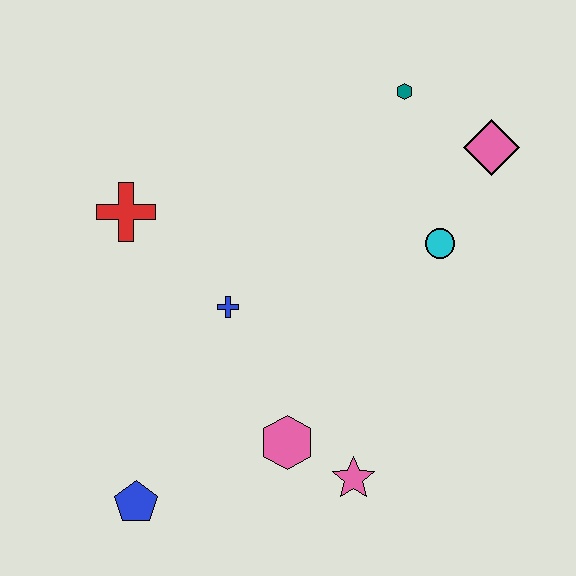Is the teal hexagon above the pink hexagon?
Yes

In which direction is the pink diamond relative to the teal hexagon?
The pink diamond is to the right of the teal hexagon.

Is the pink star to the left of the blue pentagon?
No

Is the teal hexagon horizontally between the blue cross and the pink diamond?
Yes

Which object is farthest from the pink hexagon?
The teal hexagon is farthest from the pink hexagon.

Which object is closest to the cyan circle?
The pink diamond is closest to the cyan circle.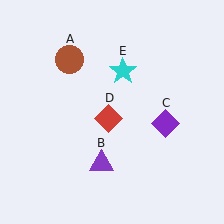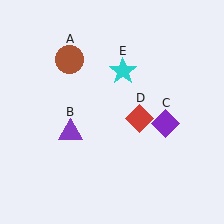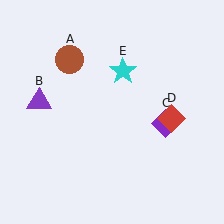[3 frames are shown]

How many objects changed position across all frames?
2 objects changed position: purple triangle (object B), red diamond (object D).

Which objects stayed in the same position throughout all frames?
Brown circle (object A) and purple diamond (object C) and cyan star (object E) remained stationary.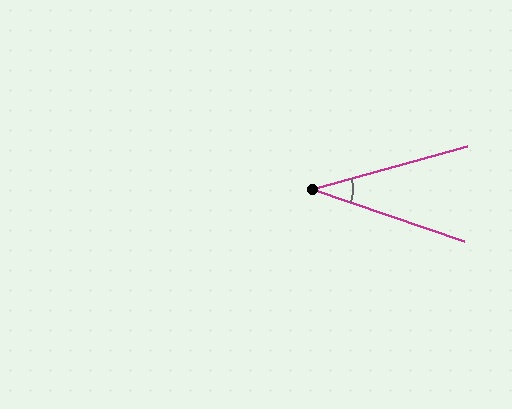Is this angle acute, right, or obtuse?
It is acute.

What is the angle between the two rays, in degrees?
Approximately 34 degrees.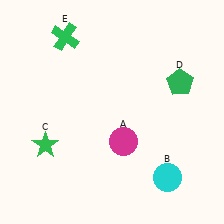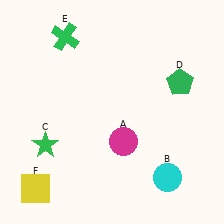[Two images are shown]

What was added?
A yellow square (F) was added in Image 2.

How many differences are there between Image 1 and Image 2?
There is 1 difference between the two images.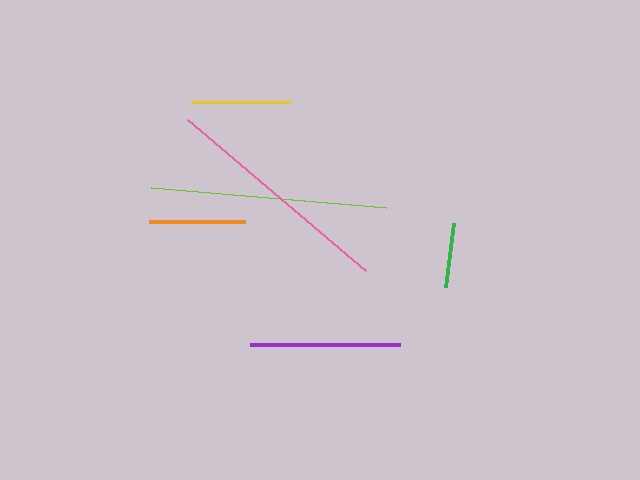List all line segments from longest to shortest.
From longest to shortest: lime, pink, purple, yellow, orange, green.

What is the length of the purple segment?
The purple segment is approximately 151 pixels long.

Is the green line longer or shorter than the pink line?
The pink line is longer than the green line.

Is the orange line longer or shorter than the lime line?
The lime line is longer than the orange line.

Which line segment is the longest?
The lime line is the longest at approximately 236 pixels.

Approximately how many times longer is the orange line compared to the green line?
The orange line is approximately 1.5 times the length of the green line.